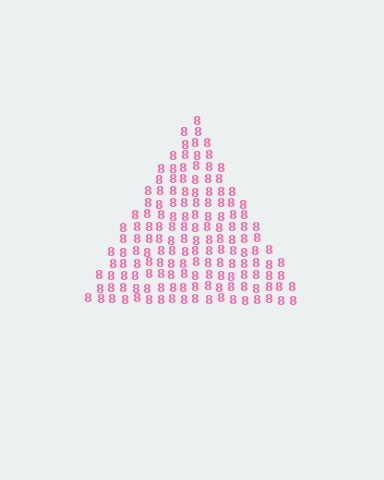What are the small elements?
The small elements are digit 8's.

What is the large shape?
The large shape is a triangle.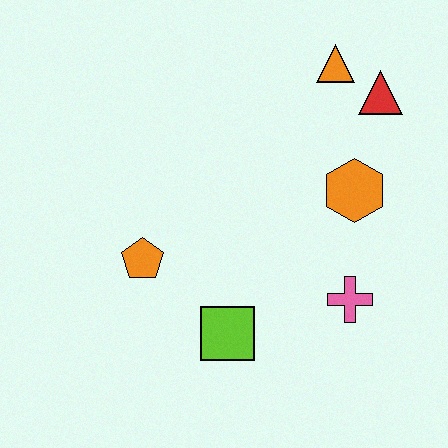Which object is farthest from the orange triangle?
The lime square is farthest from the orange triangle.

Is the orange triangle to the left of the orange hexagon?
Yes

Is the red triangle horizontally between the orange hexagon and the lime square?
No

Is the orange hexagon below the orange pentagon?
No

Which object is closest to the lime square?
The orange pentagon is closest to the lime square.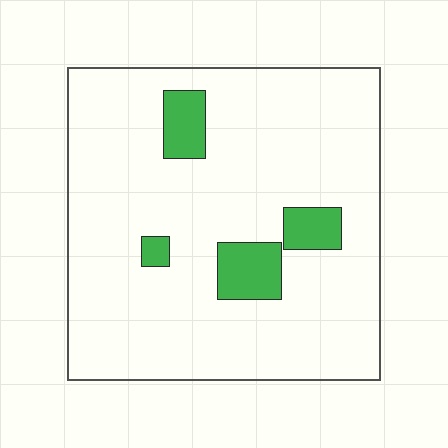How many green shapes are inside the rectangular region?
4.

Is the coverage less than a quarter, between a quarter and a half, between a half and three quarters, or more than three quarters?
Less than a quarter.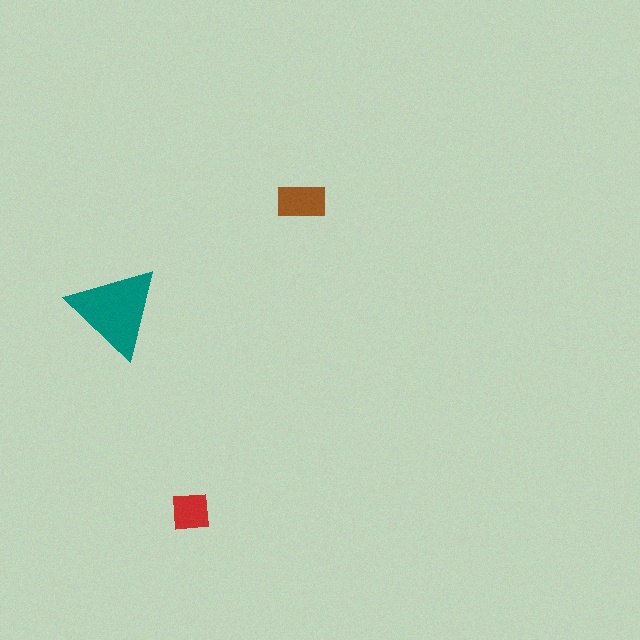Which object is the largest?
The teal triangle.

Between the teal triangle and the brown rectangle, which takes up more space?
The teal triangle.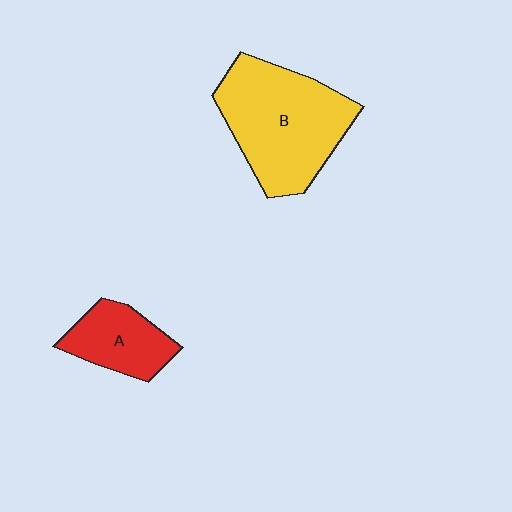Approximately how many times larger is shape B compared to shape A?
Approximately 2.1 times.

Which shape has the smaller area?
Shape A (red).